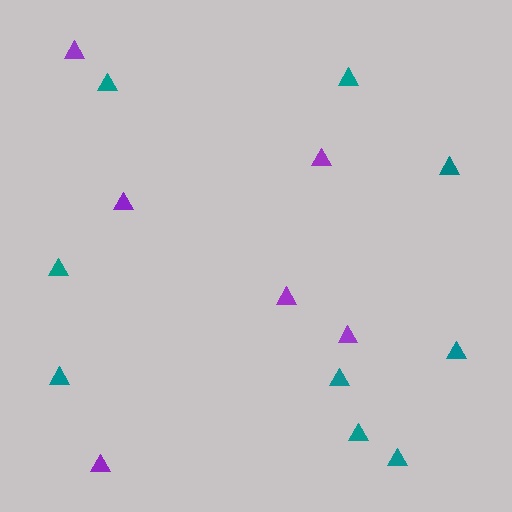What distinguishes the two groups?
There are 2 groups: one group of purple triangles (6) and one group of teal triangles (9).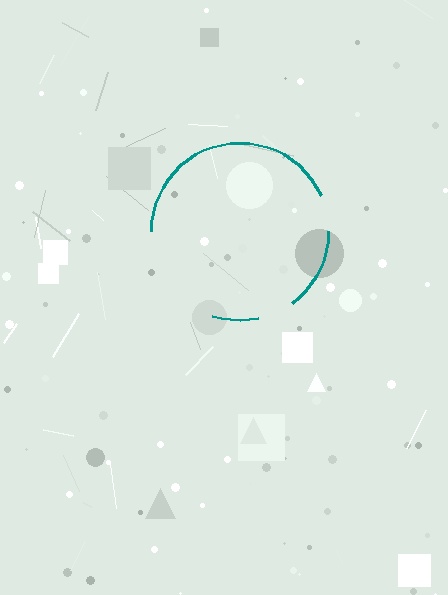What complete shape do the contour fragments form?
The contour fragments form a circle.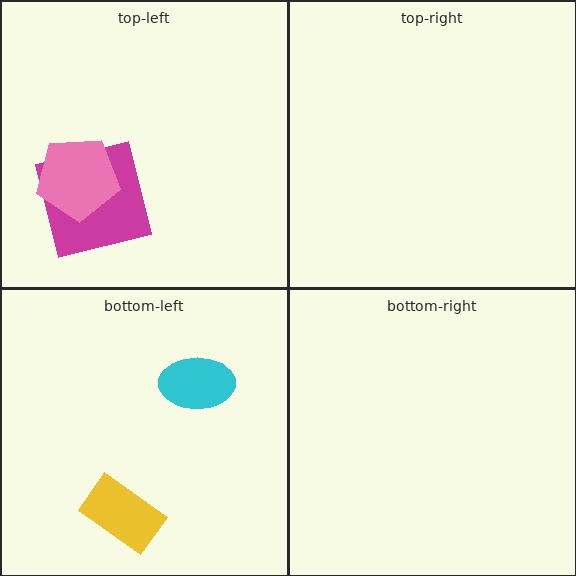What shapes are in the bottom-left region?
The cyan ellipse, the yellow rectangle.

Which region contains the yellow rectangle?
The bottom-left region.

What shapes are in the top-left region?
The magenta square, the pink pentagon.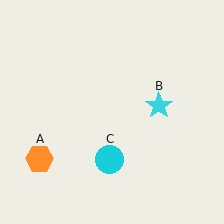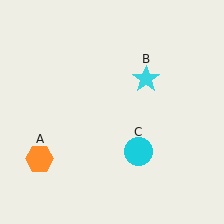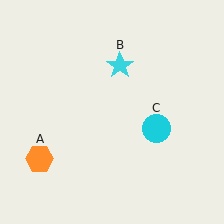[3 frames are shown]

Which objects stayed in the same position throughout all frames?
Orange hexagon (object A) remained stationary.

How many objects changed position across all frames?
2 objects changed position: cyan star (object B), cyan circle (object C).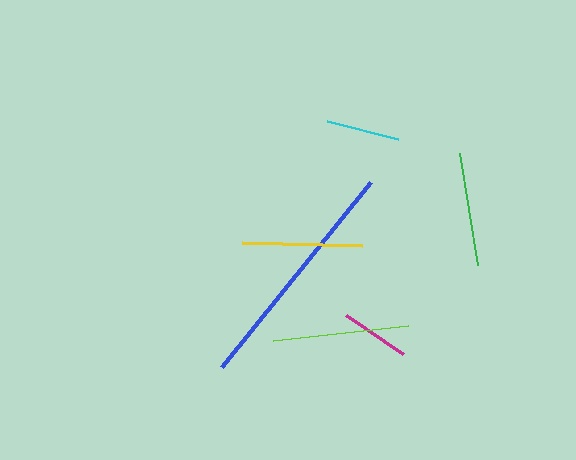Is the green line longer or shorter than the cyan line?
The green line is longer than the cyan line.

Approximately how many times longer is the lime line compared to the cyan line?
The lime line is approximately 1.9 times the length of the cyan line.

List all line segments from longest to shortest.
From longest to shortest: blue, lime, yellow, green, cyan, magenta.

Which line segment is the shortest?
The magenta line is the shortest at approximately 69 pixels.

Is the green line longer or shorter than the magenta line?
The green line is longer than the magenta line.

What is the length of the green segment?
The green segment is approximately 113 pixels long.